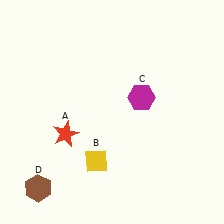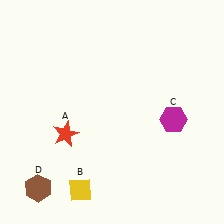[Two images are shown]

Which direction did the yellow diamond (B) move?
The yellow diamond (B) moved down.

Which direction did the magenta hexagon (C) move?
The magenta hexagon (C) moved right.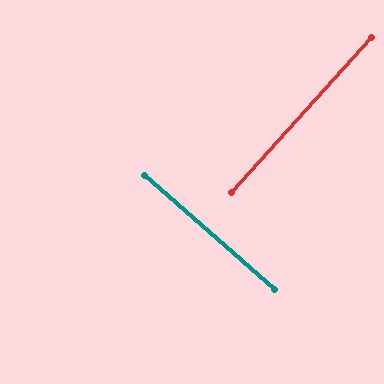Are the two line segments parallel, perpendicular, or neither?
Perpendicular — they meet at approximately 89°.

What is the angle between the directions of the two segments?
Approximately 89 degrees.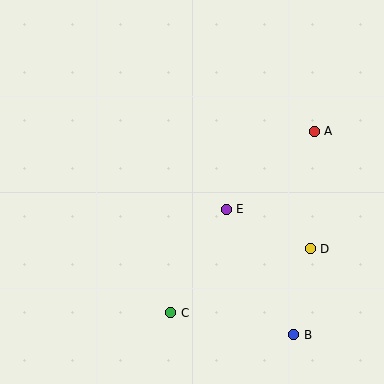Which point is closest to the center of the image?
Point E at (226, 209) is closest to the center.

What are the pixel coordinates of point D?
Point D is at (310, 249).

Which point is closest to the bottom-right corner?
Point B is closest to the bottom-right corner.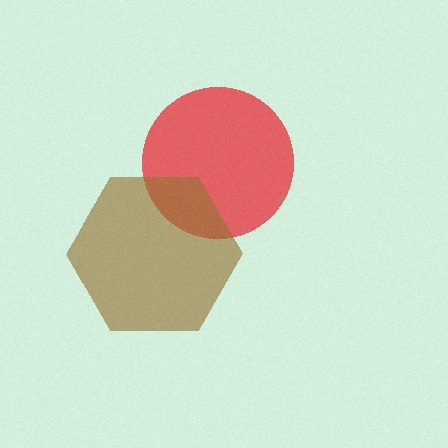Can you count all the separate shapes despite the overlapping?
Yes, there are 2 separate shapes.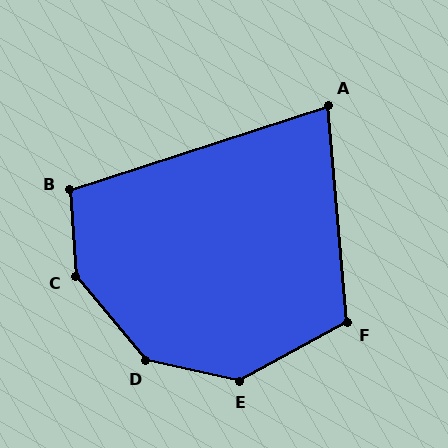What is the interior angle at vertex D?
Approximately 142 degrees (obtuse).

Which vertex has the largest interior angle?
C, at approximately 144 degrees.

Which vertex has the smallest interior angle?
A, at approximately 77 degrees.